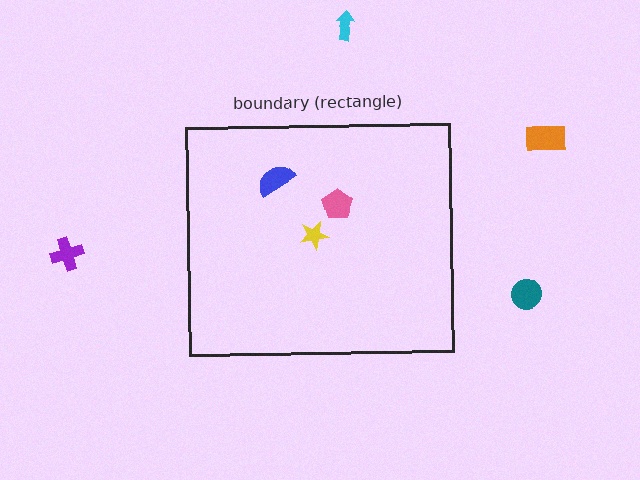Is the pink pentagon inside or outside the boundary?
Inside.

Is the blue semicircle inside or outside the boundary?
Inside.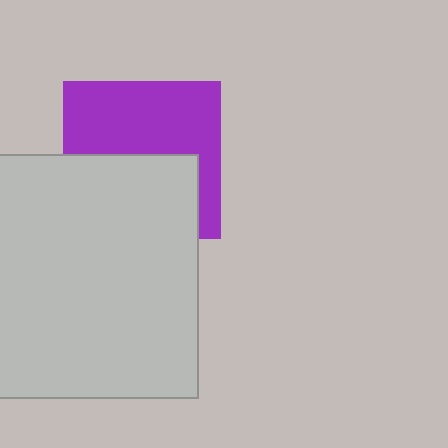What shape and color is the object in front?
The object in front is a light gray square.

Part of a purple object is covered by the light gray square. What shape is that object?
It is a square.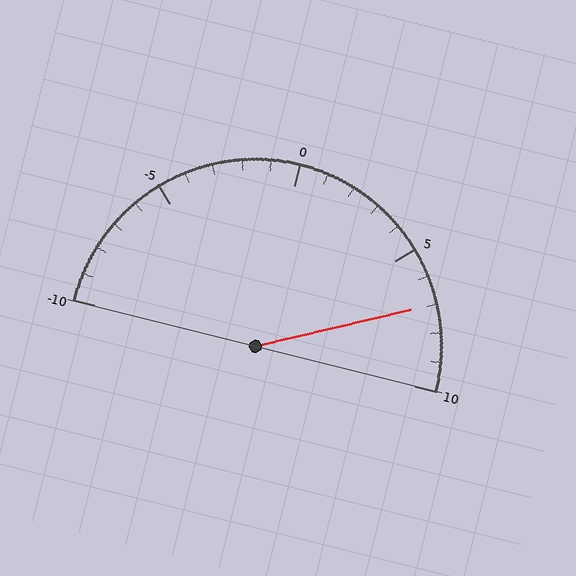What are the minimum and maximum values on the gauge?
The gauge ranges from -10 to 10.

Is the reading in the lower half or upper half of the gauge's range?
The reading is in the upper half of the range (-10 to 10).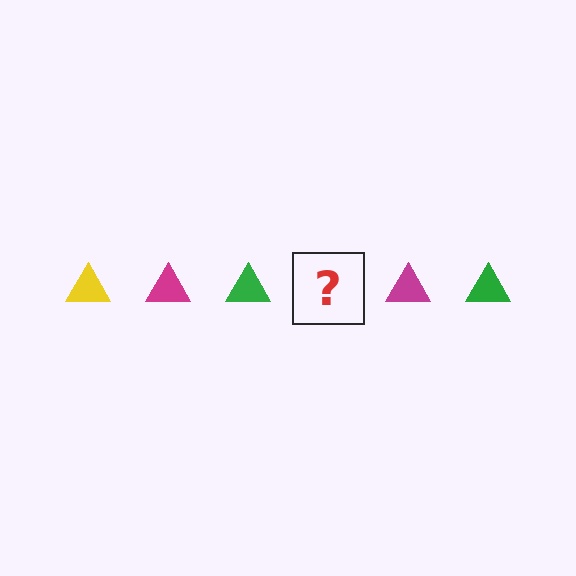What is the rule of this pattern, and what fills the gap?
The rule is that the pattern cycles through yellow, magenta, green triangles. The gap should be filled with a yellow triangle.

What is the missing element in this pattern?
The missing element is a yellow triangle.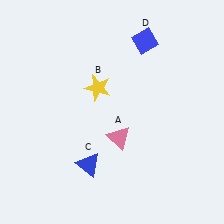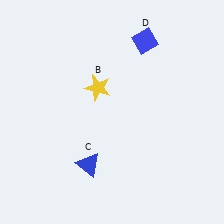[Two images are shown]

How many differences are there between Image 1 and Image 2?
There is 1 difference between the two images.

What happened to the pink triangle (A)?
The pink triangle (A) was removed in Image 2. It was in the bottom-right area of Image 1.